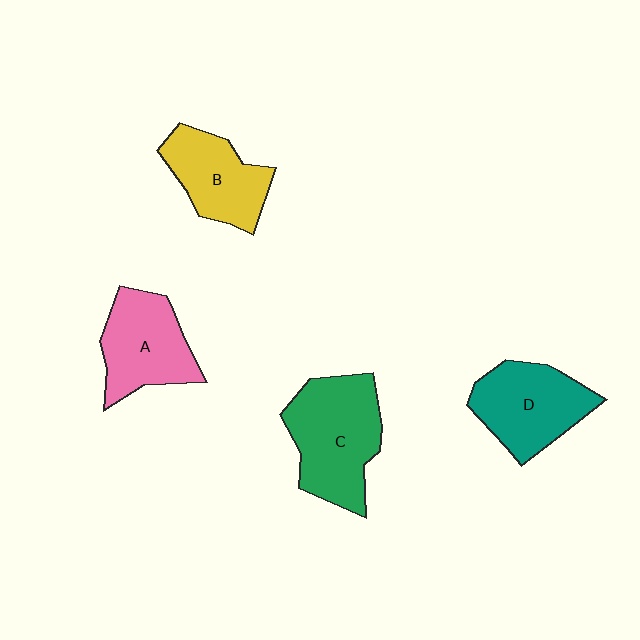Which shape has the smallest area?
Shape B (yellow).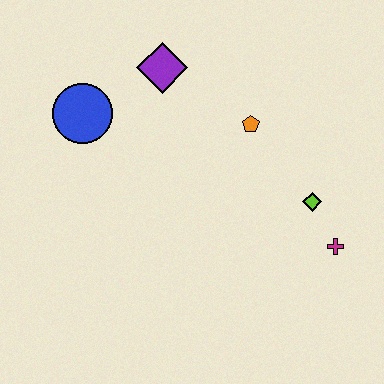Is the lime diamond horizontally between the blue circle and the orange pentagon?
No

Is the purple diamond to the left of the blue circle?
No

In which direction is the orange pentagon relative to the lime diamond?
The orange pentagon is above the lime diamond.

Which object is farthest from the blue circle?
The magenta cross is farthest from the blue circle.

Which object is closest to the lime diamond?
The magenta cross is closest to the lime diamond.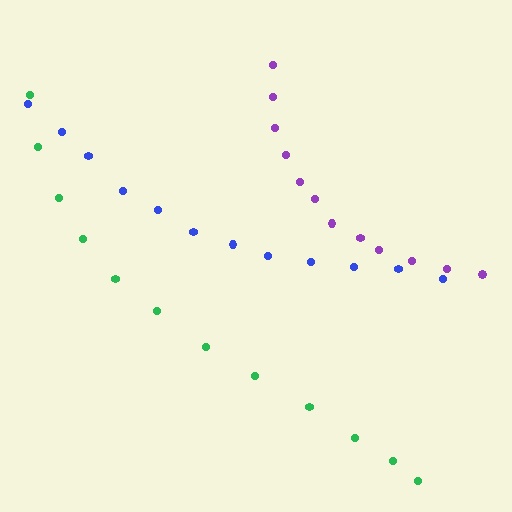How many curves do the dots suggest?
There are 3 distinct paths.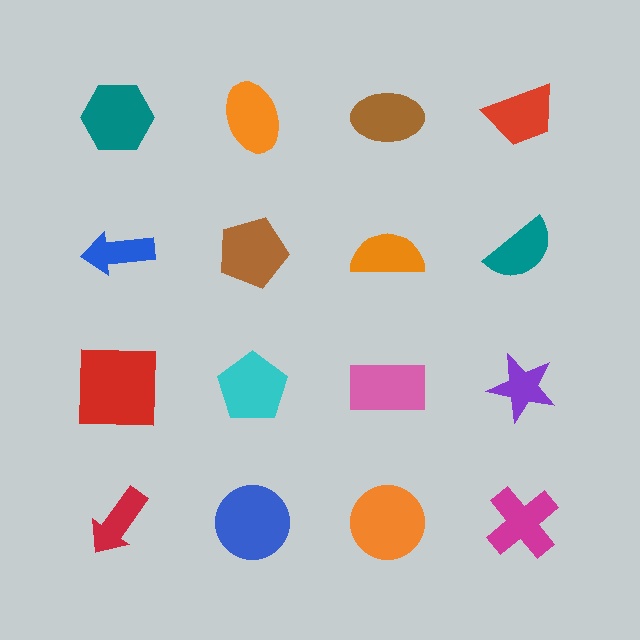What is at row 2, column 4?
A teal semicircle.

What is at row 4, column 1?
A red arrow.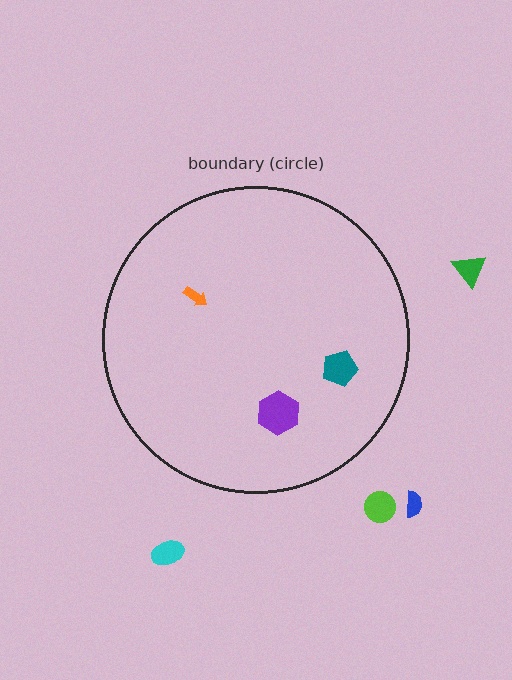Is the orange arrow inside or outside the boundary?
Inside.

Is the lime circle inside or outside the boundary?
Outside.